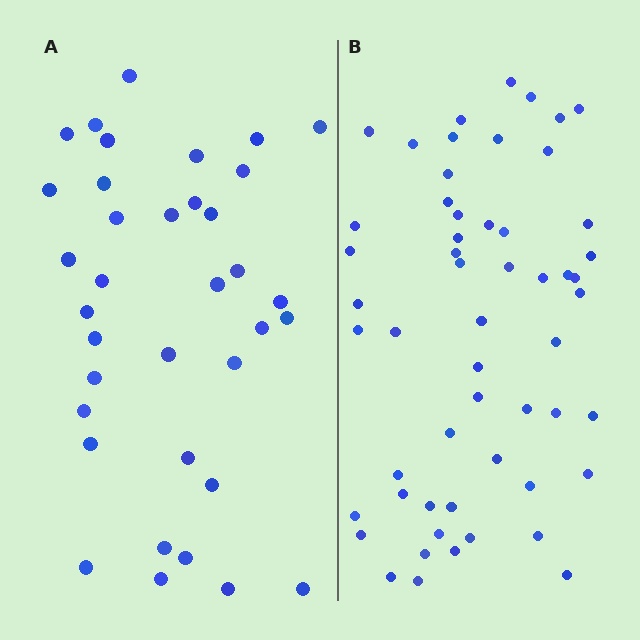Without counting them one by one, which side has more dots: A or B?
Region B (the right region) has more dots.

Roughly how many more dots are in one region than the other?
Region B has approximately 20 more dots than region A.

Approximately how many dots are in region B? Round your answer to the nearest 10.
About 60 dots. (The exact count is 55, which rounds to 60.)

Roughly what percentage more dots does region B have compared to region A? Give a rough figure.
About 55% more.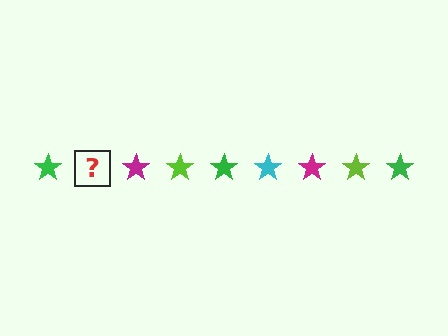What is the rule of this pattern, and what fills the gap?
The rule is that the pattern cycles through green, cyan, magenta, lime stars. The gap should be filled with a cyan star.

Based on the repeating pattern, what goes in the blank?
The blank should be a cyan star.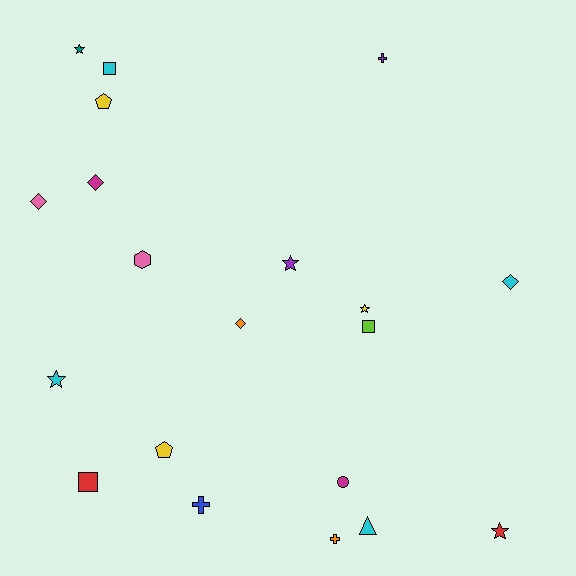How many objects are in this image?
There are 20 objects.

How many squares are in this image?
There are 3 squares.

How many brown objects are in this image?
There are no brown objects.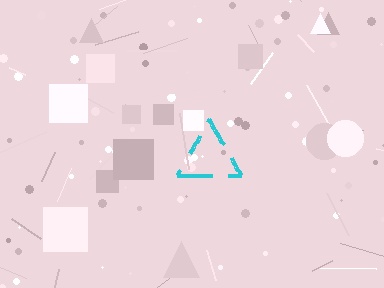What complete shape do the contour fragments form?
The contour fragments form a triangle.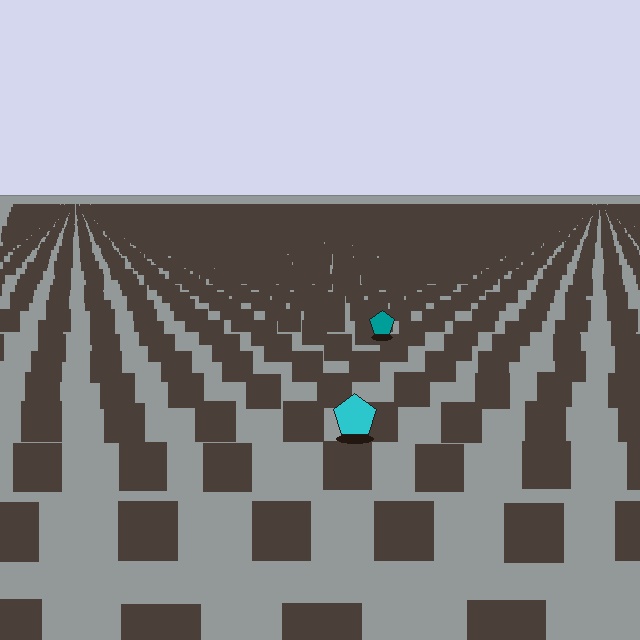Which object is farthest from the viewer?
The teal pentagon is farthest from the viewer. It appears smaller and the ground texture around it is denser.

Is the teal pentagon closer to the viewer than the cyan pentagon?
No. The cyan pentagon is closer — you can tell from the texture gradient: the ground texture is coarser near it.